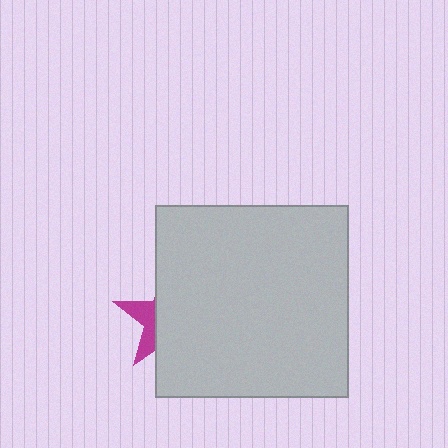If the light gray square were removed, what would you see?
You would see the complete magenta star.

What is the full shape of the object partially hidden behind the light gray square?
The partially hidden object is a magenta star.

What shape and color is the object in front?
The object in front is a light gray square.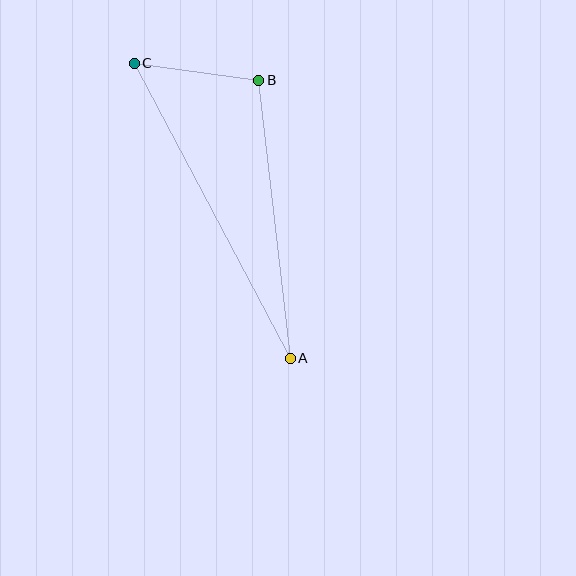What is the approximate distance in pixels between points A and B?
The distance between A and B is approximately 280 pixels.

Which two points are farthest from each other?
Points A and C are farthest from each other.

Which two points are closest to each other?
Points B and C are closest to each other.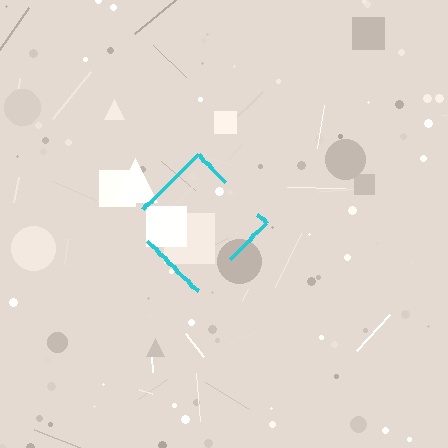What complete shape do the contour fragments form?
The contour fragments form a diamond.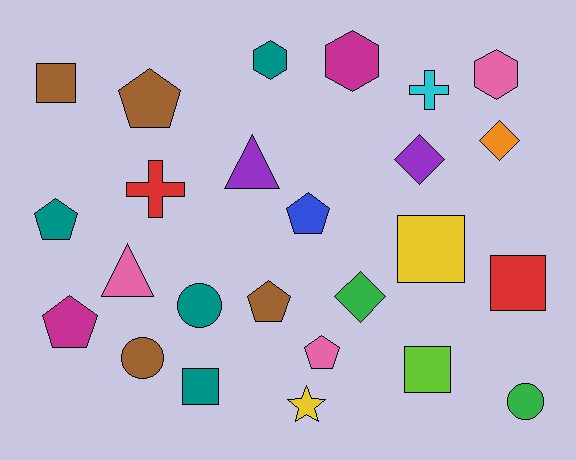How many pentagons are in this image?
There are 6 pentagons.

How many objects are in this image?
There are 25 objects.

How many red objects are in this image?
There are 2 red objects.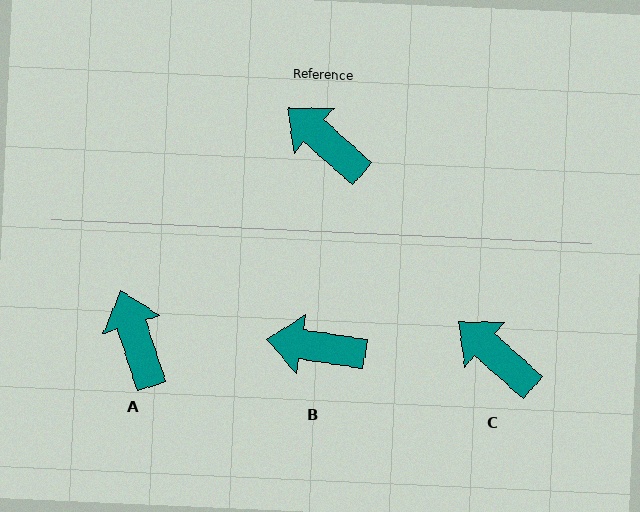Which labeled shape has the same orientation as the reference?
C.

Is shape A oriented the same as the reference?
No, it is off by about 30 degrees.